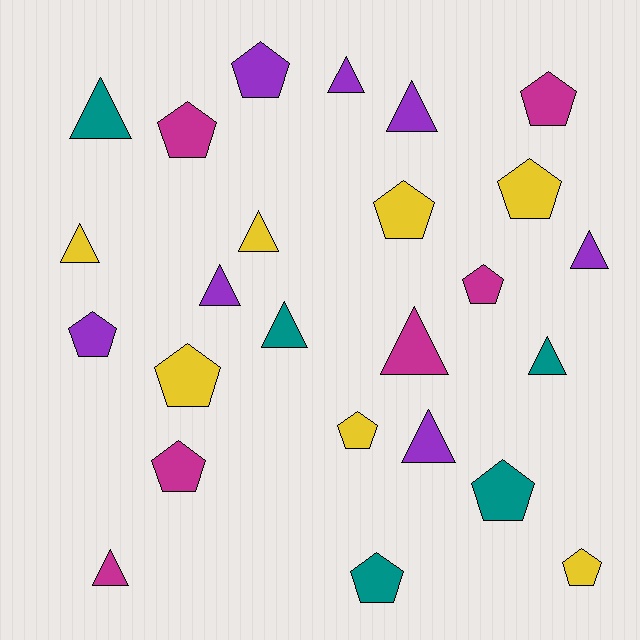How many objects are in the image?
There are 25 objects.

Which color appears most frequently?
Yellow, with 7 objects.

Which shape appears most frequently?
Pentagon, with 13 objects.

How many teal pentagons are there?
There are 2 teal pentagons.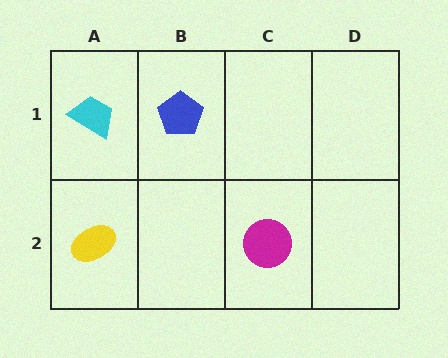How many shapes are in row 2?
2 shapes.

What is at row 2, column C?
A magenta circle.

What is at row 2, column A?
A yellow ellipse.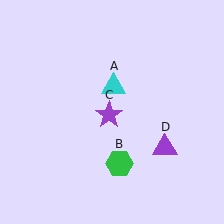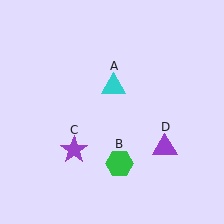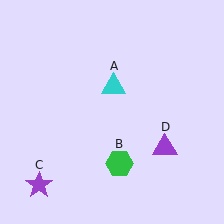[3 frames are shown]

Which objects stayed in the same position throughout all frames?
Cyan triangle (object A) and green hexagon (object B) and purple triangle (object D) remained stationary.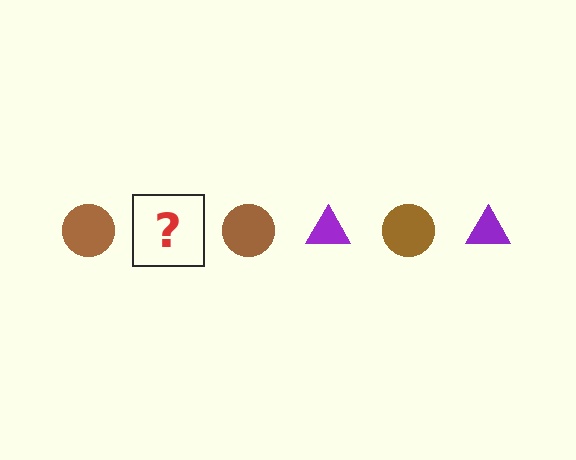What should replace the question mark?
The question mark should be replaced with a purple triangle.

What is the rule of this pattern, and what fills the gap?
The rule is that the pattern alternates between brown circle and purple triangle. The gap should be filled with a purple triangle.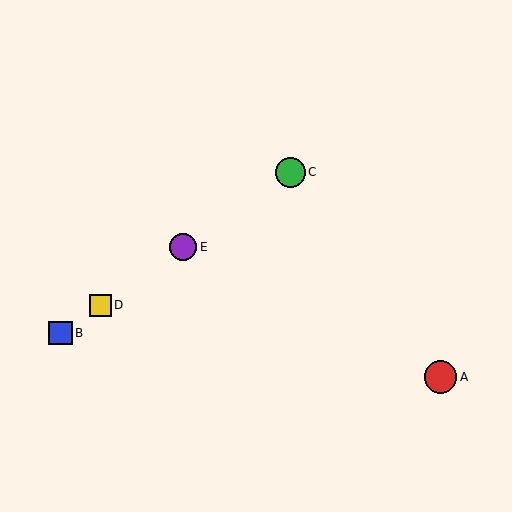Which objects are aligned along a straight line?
Objects B, C, D, E are aligned along a straight line.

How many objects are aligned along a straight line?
4 objects (B, C, D, E) are aligned along a straight line.